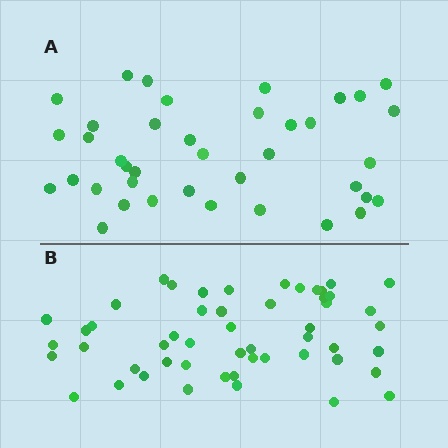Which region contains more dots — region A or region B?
Region B (the bottom region) has more dots.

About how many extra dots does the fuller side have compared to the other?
Region B has approximately 15 more dots than region A.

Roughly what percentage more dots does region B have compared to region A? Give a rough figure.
About 35% more.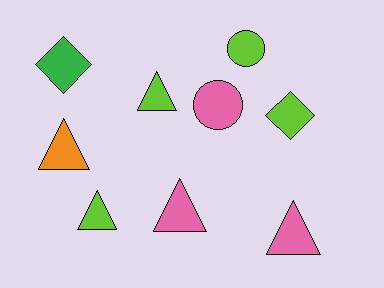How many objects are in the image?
There are 9 objects.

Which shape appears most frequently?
Triangle, with 5 objects.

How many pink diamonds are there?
There are no pink diamonds.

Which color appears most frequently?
Lime, with 4 objects.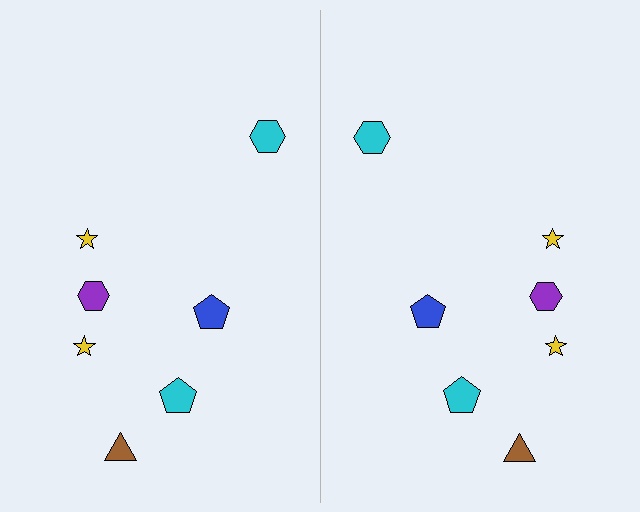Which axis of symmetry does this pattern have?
The pattern has a vertical axis of symmetry running through the center of the image.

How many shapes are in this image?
There are 14 shapes in this image.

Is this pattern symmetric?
Yes, this pattern has bilateral (reflection) symmetry.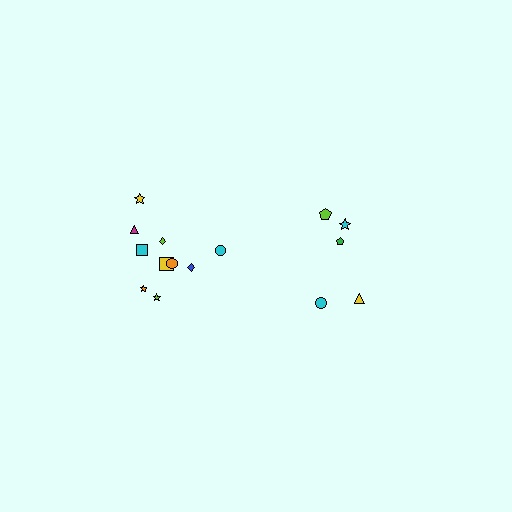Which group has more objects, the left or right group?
The left group.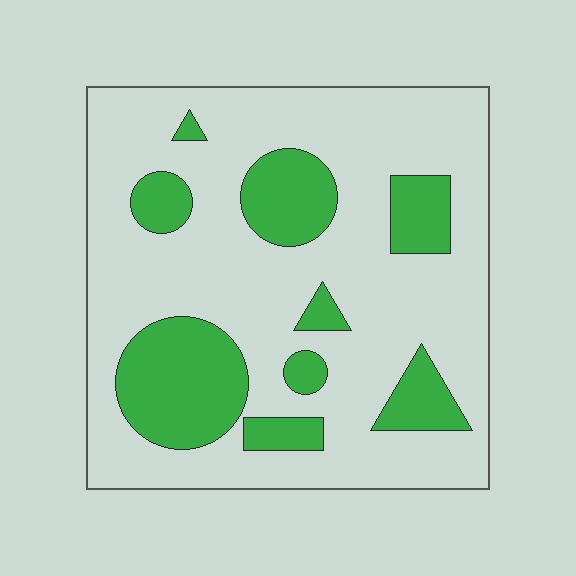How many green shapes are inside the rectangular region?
9.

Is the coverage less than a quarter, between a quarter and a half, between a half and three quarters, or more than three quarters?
Less than a quarter.